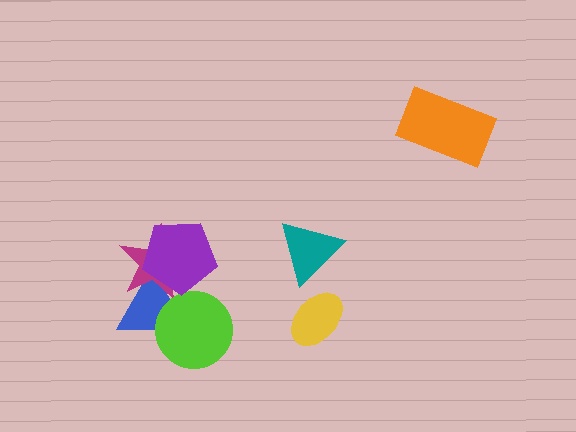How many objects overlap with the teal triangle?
0 objects overlap with the teal triangle.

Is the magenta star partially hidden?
Yes, it is partially covered by another shape.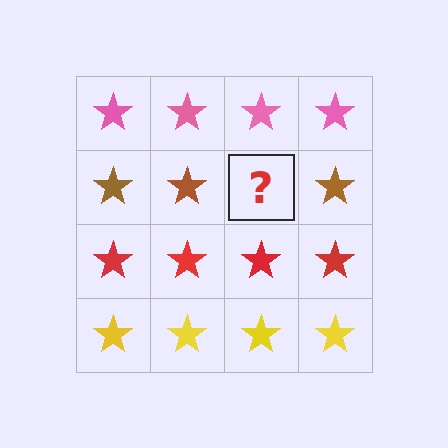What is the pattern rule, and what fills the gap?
The rule is that each row has a consistent color. The gap should be filled with a brown star.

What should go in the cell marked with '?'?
The missing cell should contain a brown star.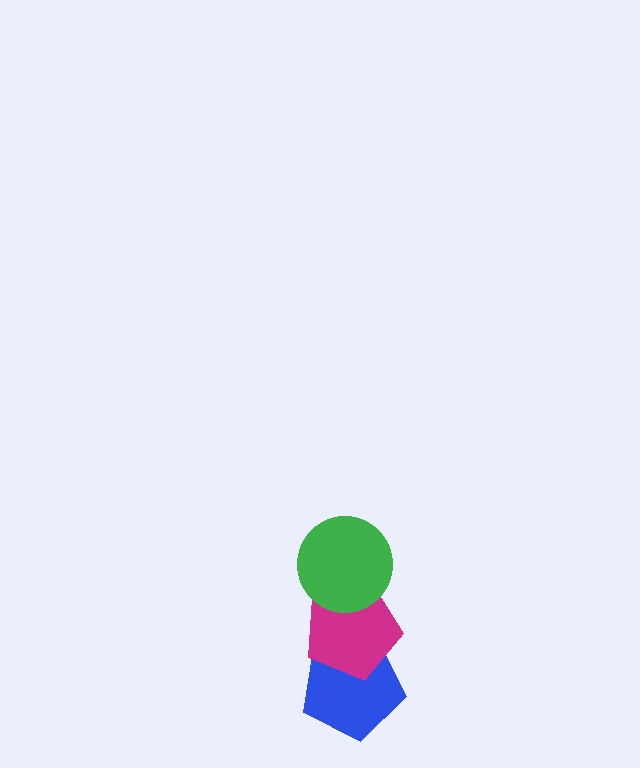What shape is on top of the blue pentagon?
The magenta pentagon is on top of the blue pentagon.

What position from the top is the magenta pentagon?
The magenta pentagon is 2nd from the top.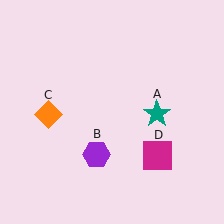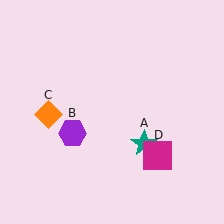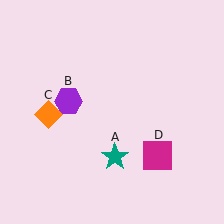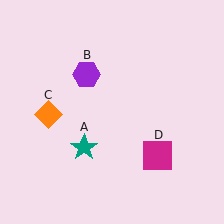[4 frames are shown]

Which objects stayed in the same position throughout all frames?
Orange diamond (object C) and magenta square (object D) remained stationary.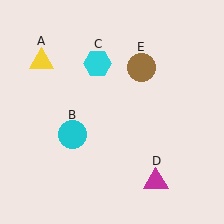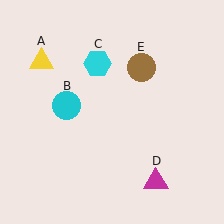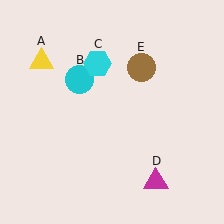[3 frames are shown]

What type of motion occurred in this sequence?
The cyan circle (object B) rotated clockwise around the center of the scene.